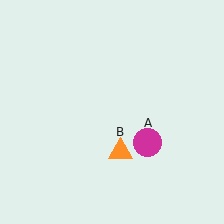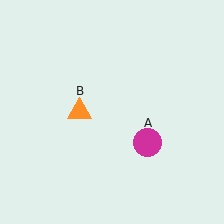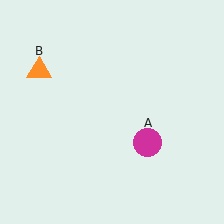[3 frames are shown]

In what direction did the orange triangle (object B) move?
The orange triangle (object B) moved up and to the left.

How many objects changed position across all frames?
1 object changed position: orange triangle (object B).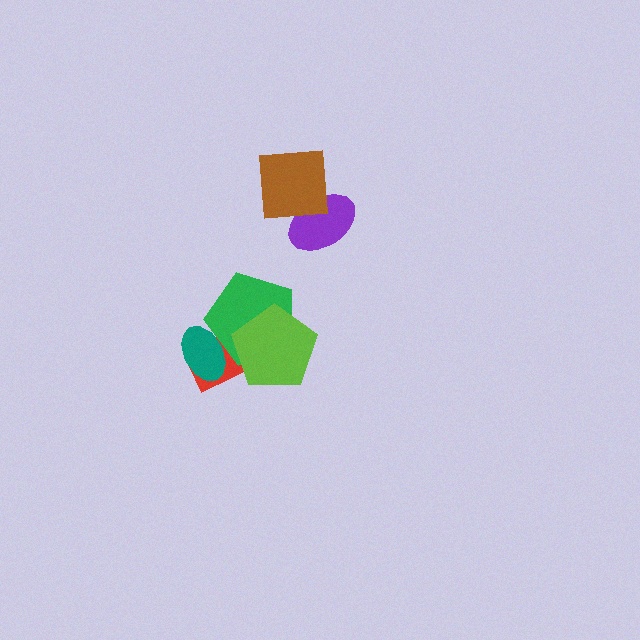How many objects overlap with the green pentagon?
3 objects overlap with the green pentagon.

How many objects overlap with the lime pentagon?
2 objects overlap with the lime pentagon.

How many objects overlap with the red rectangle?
3 objects overlap with the red rectangle.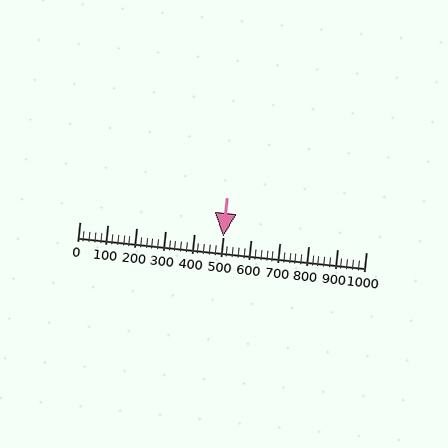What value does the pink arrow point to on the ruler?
The pink arrow points to approximately 500.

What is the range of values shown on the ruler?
The ruler shows values from 0 to 1000.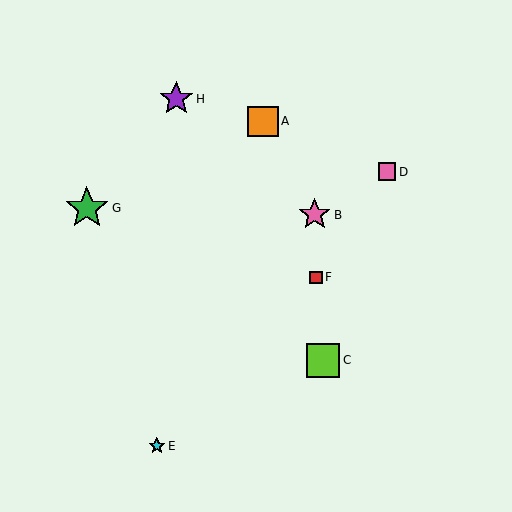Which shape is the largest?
The green star (labeled G) is the largest.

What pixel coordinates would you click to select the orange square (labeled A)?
Click at (263, 121) to select the orange square A.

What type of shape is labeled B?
Shape B is a pink star.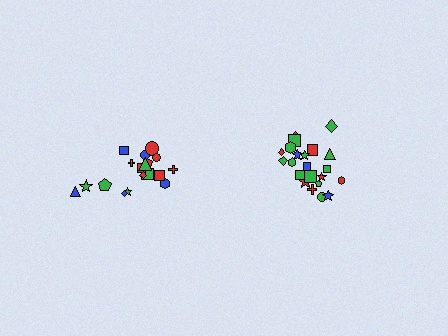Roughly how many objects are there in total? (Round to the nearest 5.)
Roughly 40 objects in total.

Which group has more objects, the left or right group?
The right group.